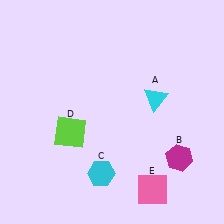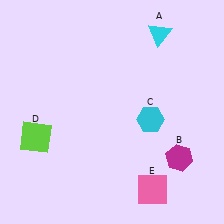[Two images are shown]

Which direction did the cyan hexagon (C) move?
The cyan hexagon (C) moved up.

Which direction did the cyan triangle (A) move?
The cyan triangle (A) moved up.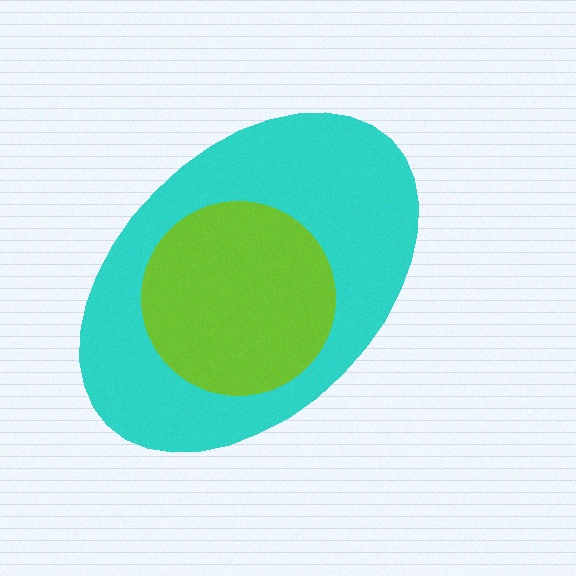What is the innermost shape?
The lime circle.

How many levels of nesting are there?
2.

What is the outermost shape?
The cyan ellipse.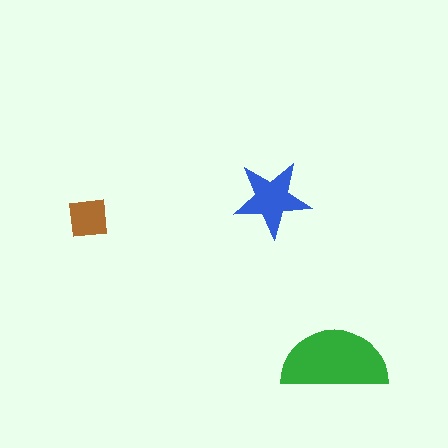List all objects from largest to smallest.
The green semicircle, the blue star, the brown square.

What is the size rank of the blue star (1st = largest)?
2nd.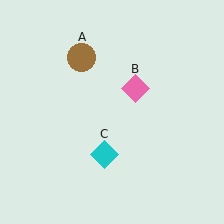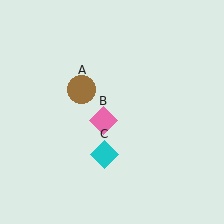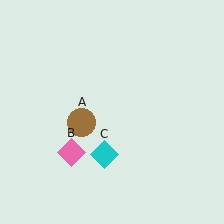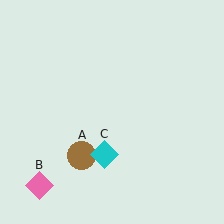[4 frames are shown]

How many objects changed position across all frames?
2 objects changed position: brown circle (object A), pink diamond (object B).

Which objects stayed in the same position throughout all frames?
Cyan diamond (object C) remained stationary.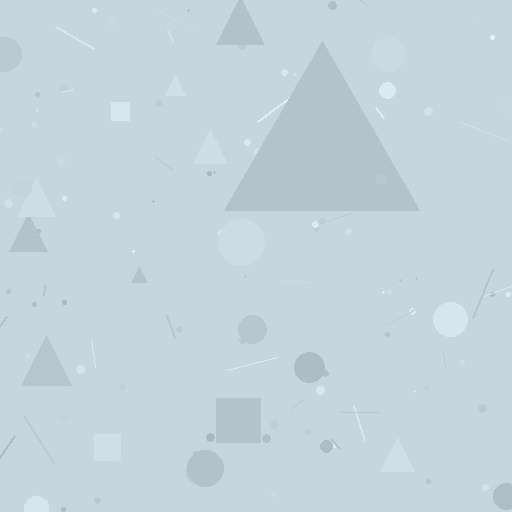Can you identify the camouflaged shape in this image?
The camouflaged shape is a triangle.